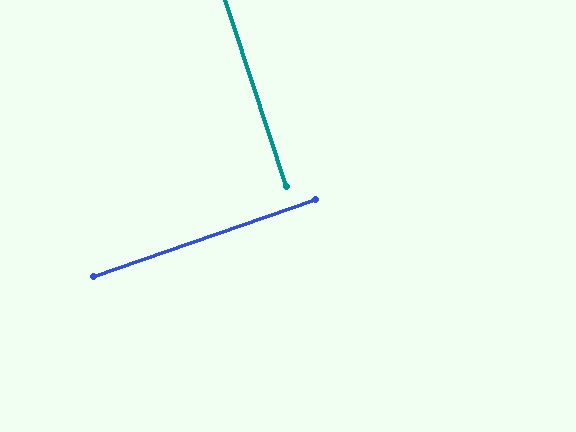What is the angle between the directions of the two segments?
Approximately 89 degrees.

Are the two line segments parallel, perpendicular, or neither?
Perpendicular — they meet at approximately 89°.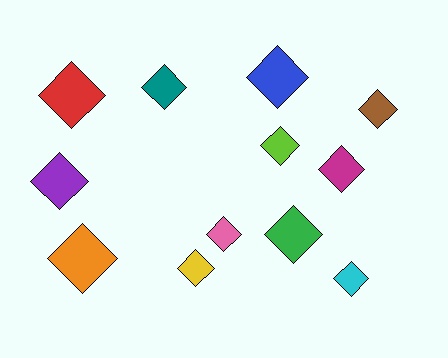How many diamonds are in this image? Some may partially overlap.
There are 12 diamonds.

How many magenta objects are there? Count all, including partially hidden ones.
There is 1 magenta object.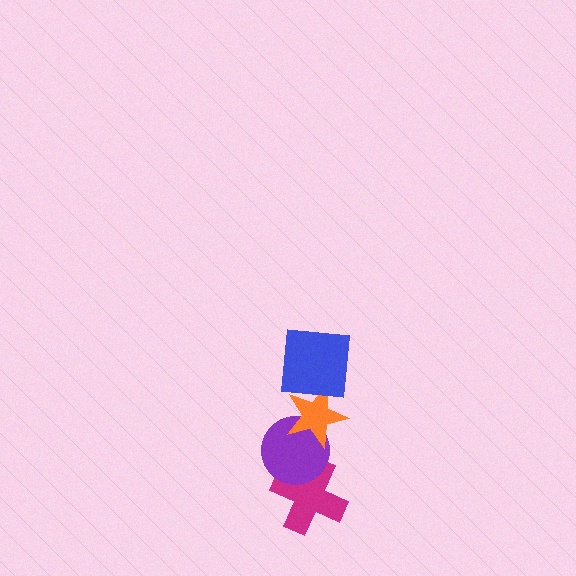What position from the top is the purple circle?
The purple circle is 3rd from the top.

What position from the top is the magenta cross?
The magenta cross is 4th from the top.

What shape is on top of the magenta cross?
The purple circle is on top of the magenta cross.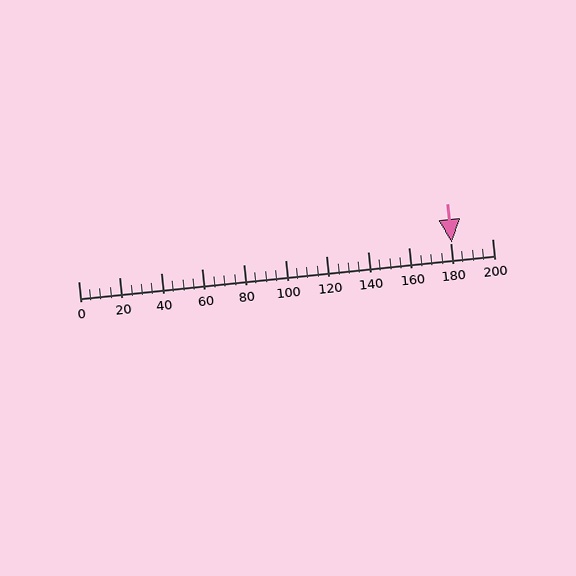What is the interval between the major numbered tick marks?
The major tick marks are spaced 20 units apart.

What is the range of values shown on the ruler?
The ruler shows values from 0 to 200.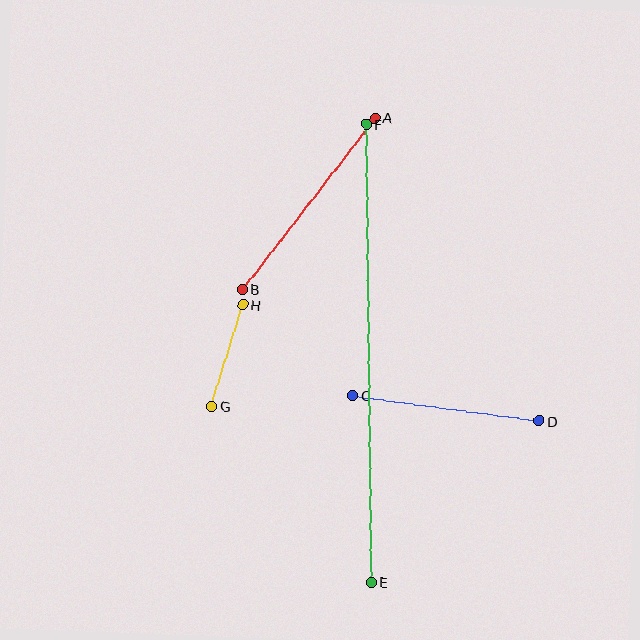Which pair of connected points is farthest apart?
Points E and F are farthest apart.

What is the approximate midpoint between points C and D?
The midpoint is at approximately (446, 408) pixels.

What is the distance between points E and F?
The distance is approximately 458 pixels.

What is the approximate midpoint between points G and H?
The midpoint is at approximately (227, 356) pixels.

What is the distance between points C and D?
The distance is approximately 188 pixels.